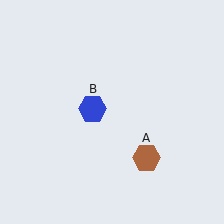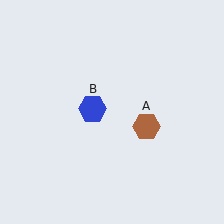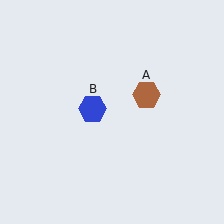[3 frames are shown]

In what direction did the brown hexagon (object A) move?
The brown hexagon (object A) moved up.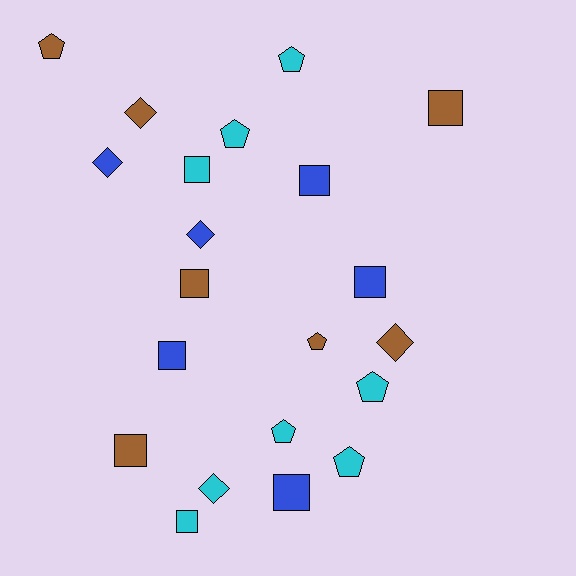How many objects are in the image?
There are 21 objects.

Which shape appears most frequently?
Square, with 9 objects.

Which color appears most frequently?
Cyan, with 8 objects.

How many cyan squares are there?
There are 2 cyan squares.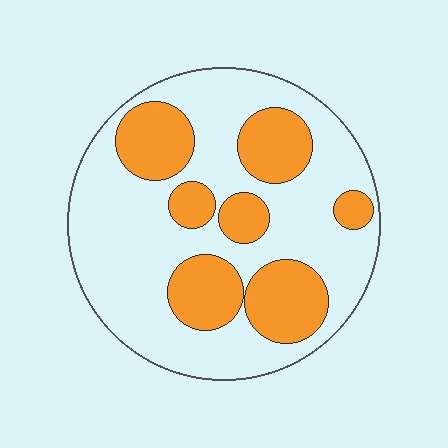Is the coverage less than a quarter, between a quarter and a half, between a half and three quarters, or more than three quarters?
Between a quarter and a half.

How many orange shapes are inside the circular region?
7.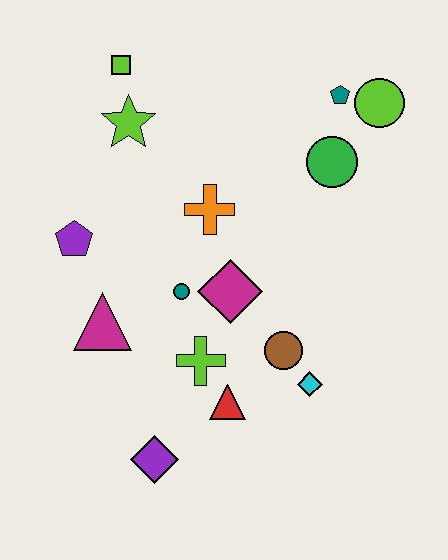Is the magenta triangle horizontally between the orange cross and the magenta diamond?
No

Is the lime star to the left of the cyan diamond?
Yes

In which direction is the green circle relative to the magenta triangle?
The green circle is to the right of the magenta triangle.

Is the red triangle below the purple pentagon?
Yes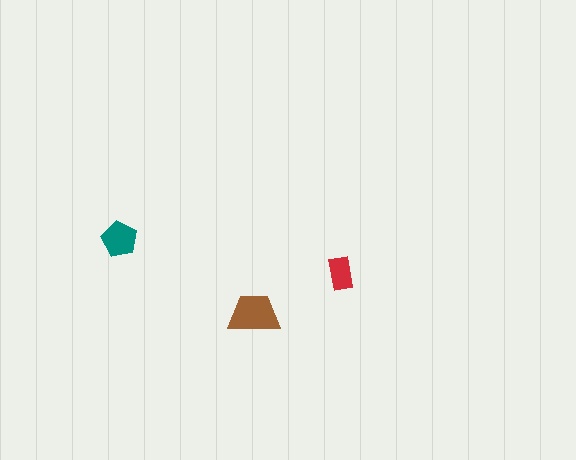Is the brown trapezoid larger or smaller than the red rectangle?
Larger.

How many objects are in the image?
There are 3 objects in the image.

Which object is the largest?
The brown trapezoid.